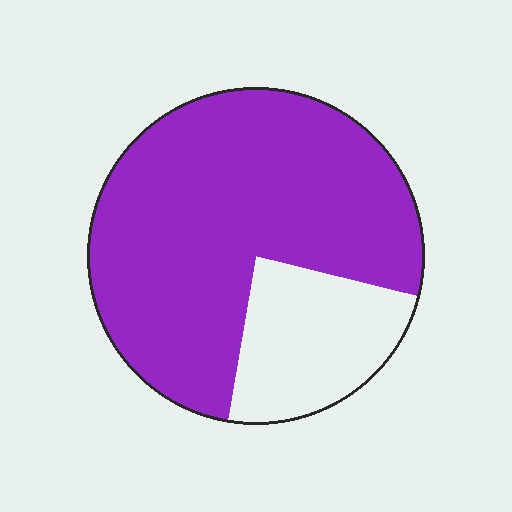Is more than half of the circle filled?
Yes.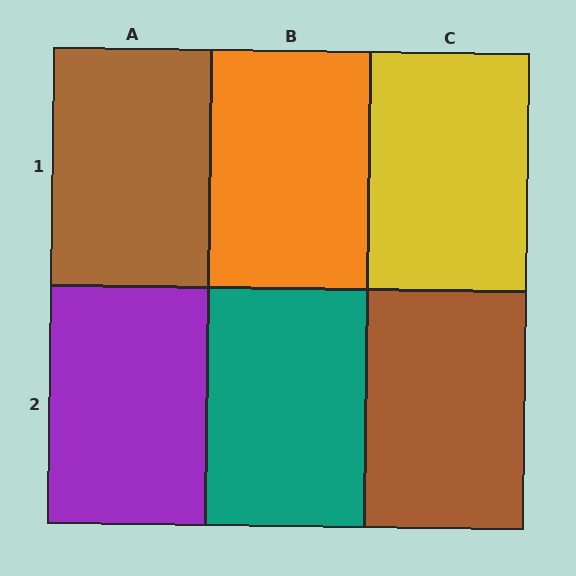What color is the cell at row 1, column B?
Orange.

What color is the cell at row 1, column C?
Yellow.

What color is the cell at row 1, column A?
Brown.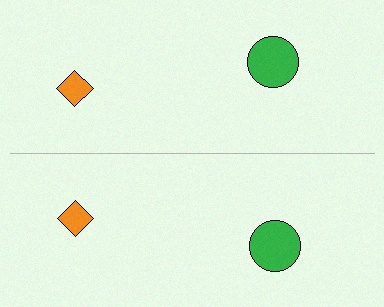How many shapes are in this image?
There are 4 shapes in this image.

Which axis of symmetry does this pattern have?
The pattern has a horizontal axis of symmetry running through the center of the image.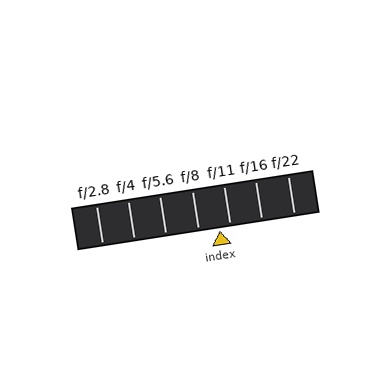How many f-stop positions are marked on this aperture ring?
There are 7 f-stop positions marked.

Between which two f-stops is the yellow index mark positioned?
The index mark is between f/8 and f/11.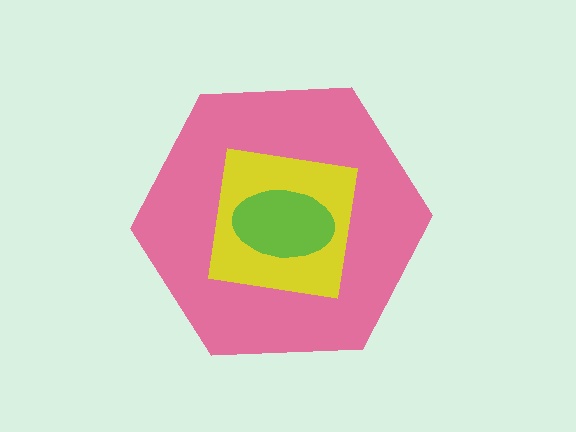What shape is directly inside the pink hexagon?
The yellow square.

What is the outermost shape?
The pink hexagon.